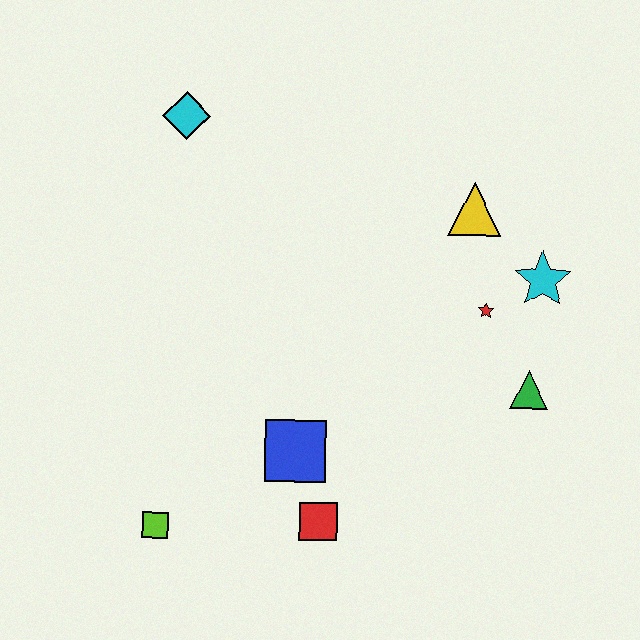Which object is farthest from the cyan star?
The lime square is farthest from the cyan star.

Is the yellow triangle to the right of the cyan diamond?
Yes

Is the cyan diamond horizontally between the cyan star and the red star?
No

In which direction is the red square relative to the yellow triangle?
The red square is below the yellow triangle.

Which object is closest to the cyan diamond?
The yellow triangle is closest to the cyan diamond.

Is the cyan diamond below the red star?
No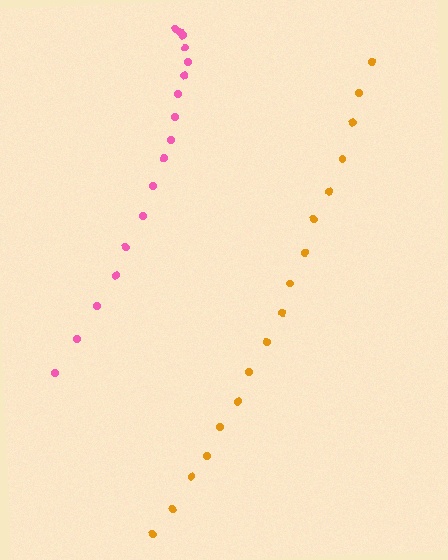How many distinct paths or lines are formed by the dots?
There are 2 distinct paths.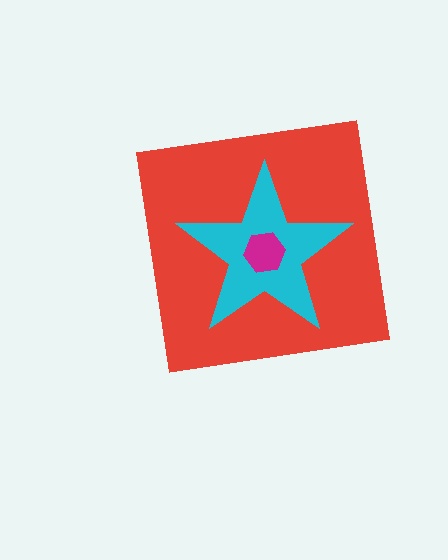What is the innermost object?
The magenta hexagon.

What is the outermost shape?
The red square.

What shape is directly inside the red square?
The cyan star.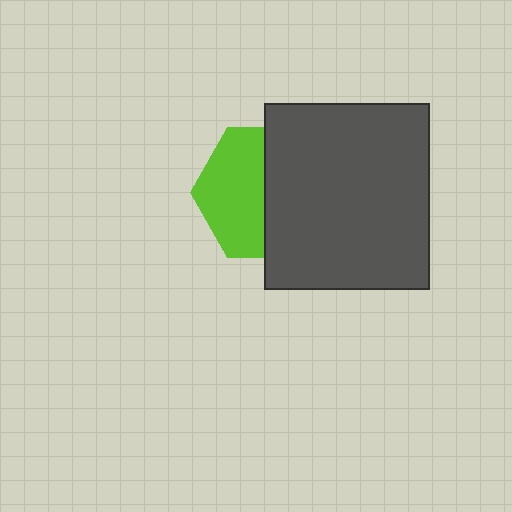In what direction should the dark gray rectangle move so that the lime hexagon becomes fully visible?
The dark gray rectangle should move right. That is the shortest direction to clear the overlap and leave the lime hexagon fully visible.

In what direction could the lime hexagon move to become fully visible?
The lime hexagon could move left. That would shift it out from behind the dark gray rectangle entirely.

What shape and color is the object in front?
The object in front is a dark gray rectangle.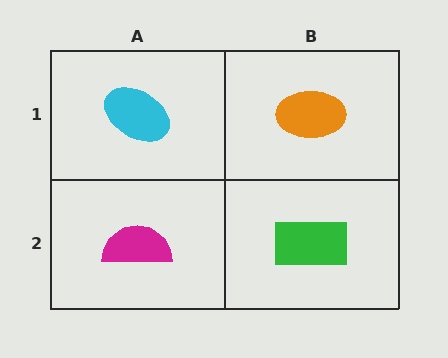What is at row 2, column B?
A green rectangle.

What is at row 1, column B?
An orange ellipse.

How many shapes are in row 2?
2 shapes.